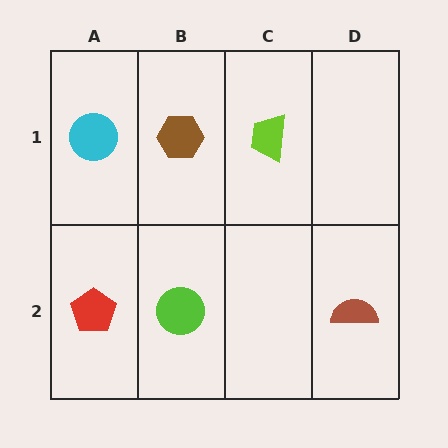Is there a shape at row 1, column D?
No, that cell is empty.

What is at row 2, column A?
A red pentagon.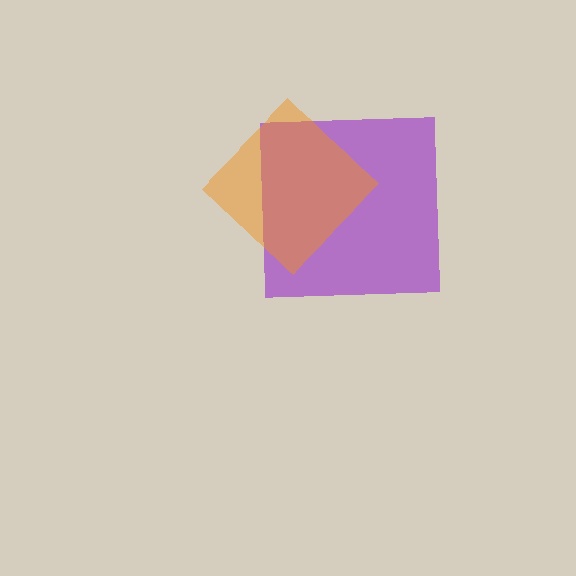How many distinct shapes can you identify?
There are 2 distinct shapes: a purple square, an orange diamond.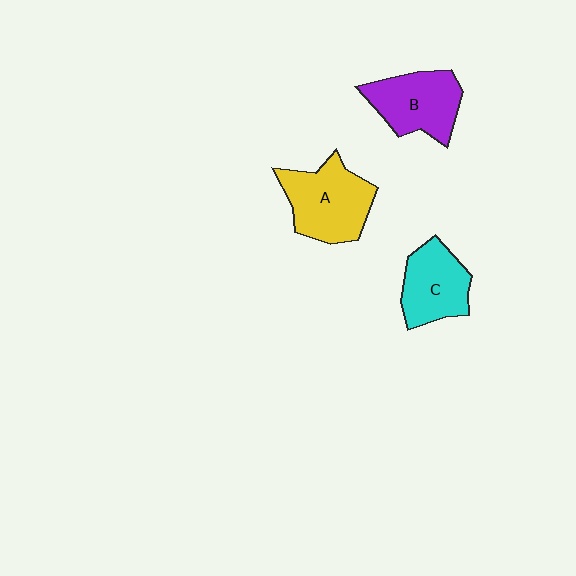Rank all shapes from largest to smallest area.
From largest to smallest: A (yellow), B (purple), C (cyan).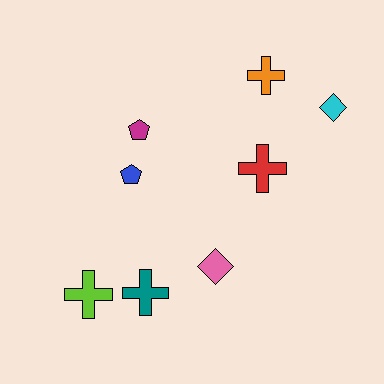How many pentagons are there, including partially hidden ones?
There are 2 pentagons.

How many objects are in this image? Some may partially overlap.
There are 8 objects.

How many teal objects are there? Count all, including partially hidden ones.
There is 1 teal object.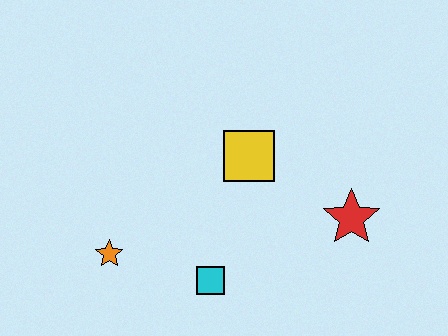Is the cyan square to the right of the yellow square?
No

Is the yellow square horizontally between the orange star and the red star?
Yes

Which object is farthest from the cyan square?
The red star is farthest from the cyan square.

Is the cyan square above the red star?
No